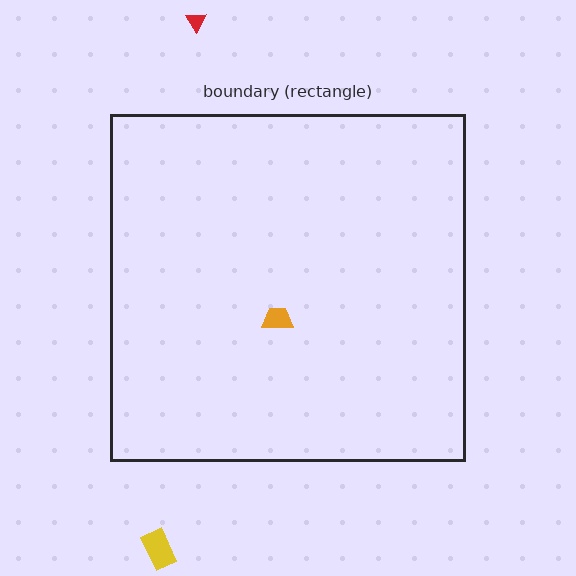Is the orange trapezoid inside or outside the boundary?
Inside.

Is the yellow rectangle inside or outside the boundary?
Outside.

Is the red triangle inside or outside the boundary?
Outside.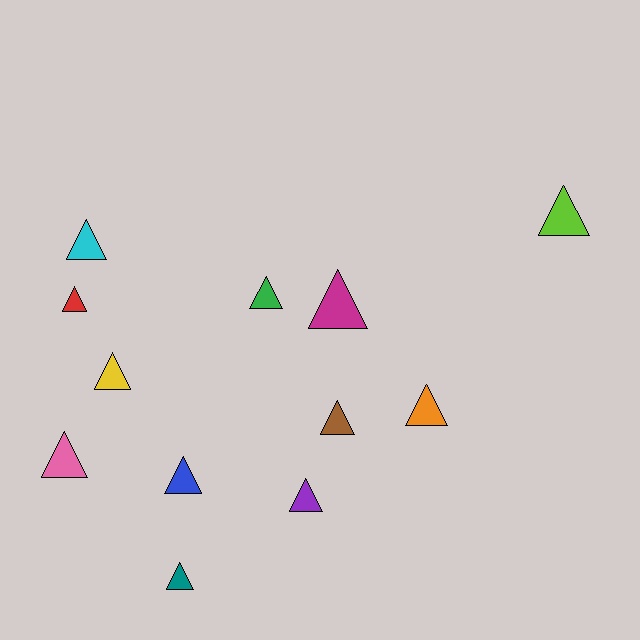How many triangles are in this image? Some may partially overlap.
There are 12 triangles.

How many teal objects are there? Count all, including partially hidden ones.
There is 1 teal object.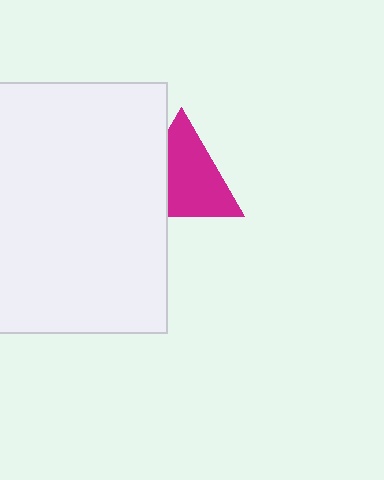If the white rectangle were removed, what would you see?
You would see the complete magenta triangle.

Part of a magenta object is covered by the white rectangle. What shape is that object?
It is a triangle.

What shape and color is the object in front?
The object in front is a white rectangle.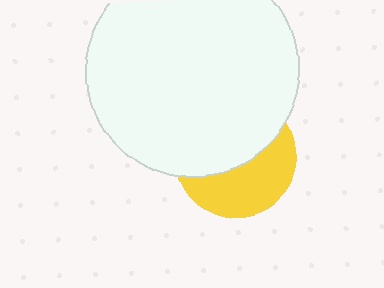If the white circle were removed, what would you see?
You would see the complete yellow circle.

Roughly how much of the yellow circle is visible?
A small part of it is visible (roughly 45%).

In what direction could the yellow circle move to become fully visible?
The yellow circle could move down. That would shift it out from behind the white circle entirely.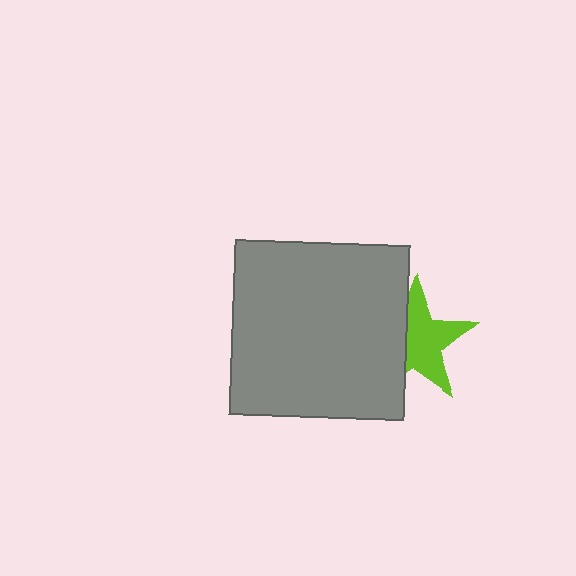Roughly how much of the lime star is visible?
About half of it is visible (roughly 61%).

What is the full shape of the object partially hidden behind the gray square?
The partially hidden object is a lime star.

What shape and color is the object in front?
The object in front is a gray square.